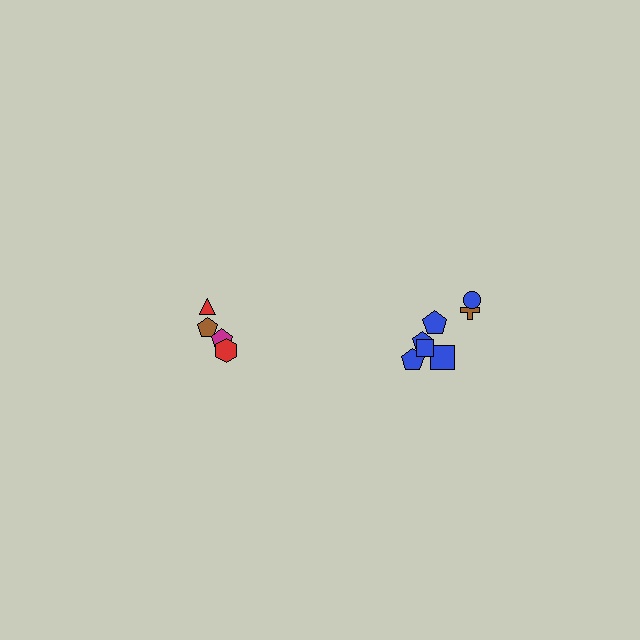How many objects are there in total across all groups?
There are 11 objects.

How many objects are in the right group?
There are 7 objects.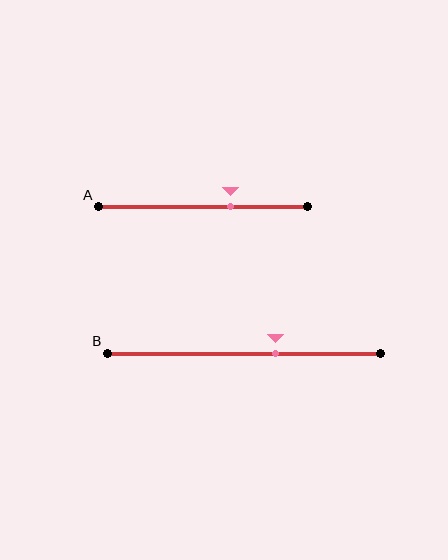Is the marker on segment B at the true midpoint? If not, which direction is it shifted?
No, the marker on segment B is shifted to the right by about 12% of the segment length.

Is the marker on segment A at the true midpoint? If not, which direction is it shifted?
No, the marker on segment A is shifted to the right by about 13% of the segment length.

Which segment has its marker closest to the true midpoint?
Segment B has its marker closest to the true midpoint.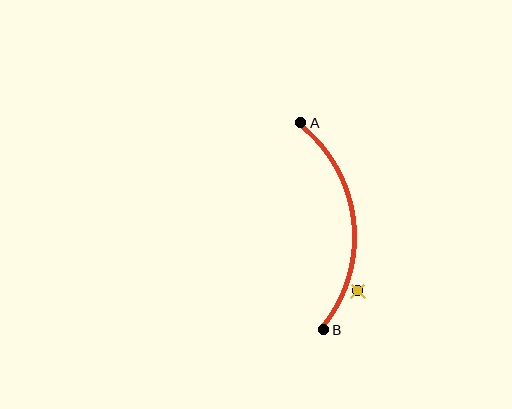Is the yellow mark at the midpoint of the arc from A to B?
No — the yellow mark does not lie on the arc at all. It sits slightly outside the curve.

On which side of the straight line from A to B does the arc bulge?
The arc bulges to the right of the straight line connecting A and B.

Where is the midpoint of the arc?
The arc midpoint is the point on the curve farthest from the straight line joining A and B. It sits to the right of that line.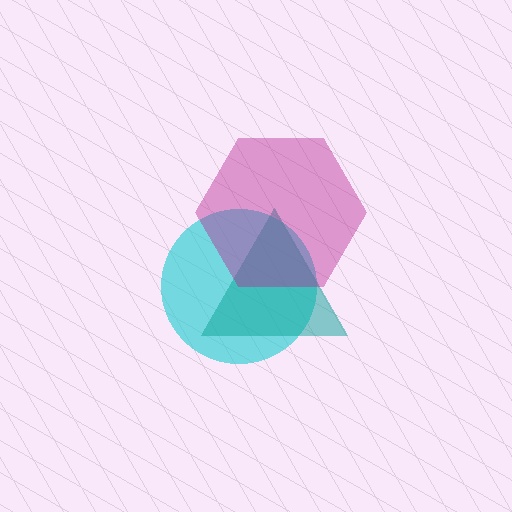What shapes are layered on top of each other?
The layered shapes are: a cyan circle, a teal triangle, a magenta hexagon.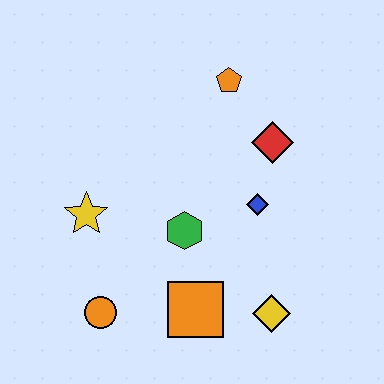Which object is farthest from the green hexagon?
The orange pentagon is farthest from the green hexagon.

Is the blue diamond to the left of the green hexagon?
No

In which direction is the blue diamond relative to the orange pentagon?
The blue diamond is below the orange pentagon.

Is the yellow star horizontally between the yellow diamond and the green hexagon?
No